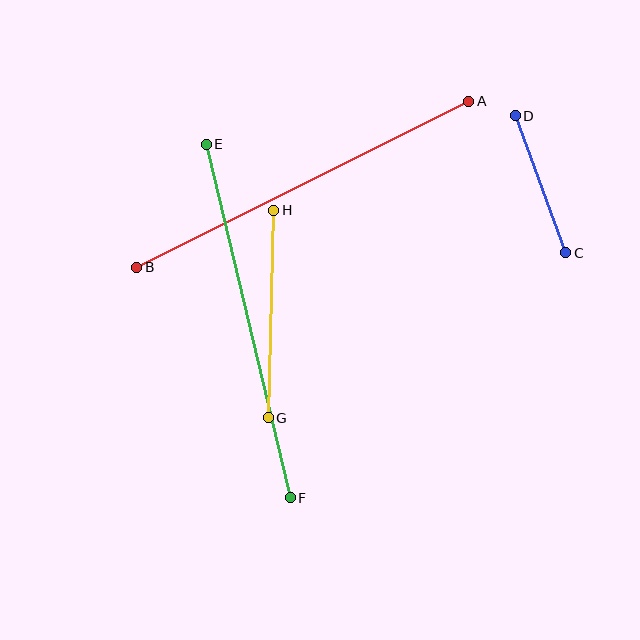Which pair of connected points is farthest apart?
Points A and B are farthest apart.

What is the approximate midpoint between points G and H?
The midpoint is at approximately (271, 314) pixels.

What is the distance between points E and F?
The distance is approximately 363 pixels.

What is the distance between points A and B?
The distance is approximately 371 pixels.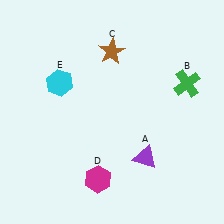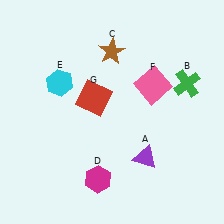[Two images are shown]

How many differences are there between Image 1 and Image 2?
There are 2 differences between the two images.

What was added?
A pink square (F), a red square (G) were added in Image 2.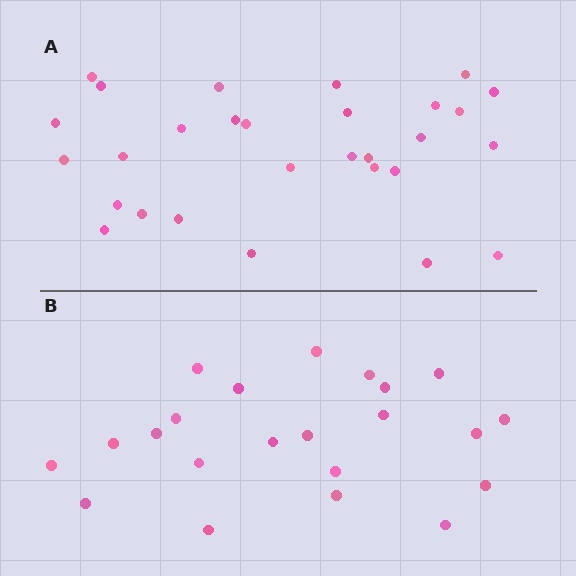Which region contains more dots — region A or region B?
Region A (the top region) has more dots.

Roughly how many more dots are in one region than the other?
Region A has roughly 8 or so more dots than region B.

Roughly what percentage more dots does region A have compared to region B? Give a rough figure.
About 30% more.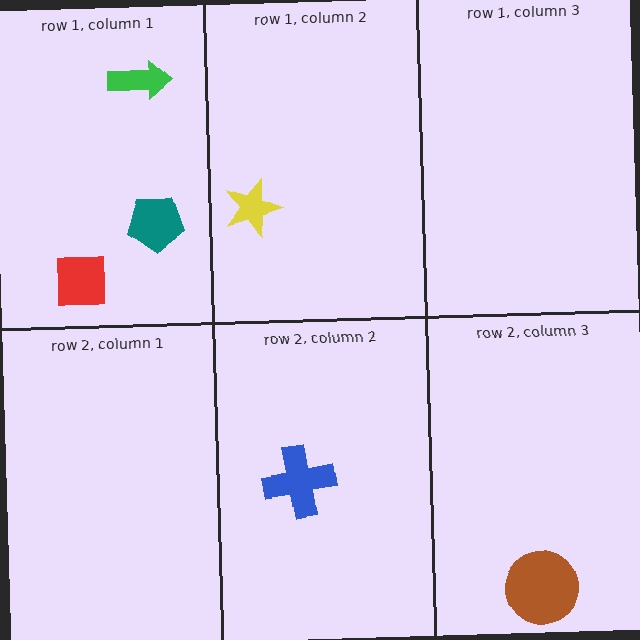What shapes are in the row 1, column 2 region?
The yellow star.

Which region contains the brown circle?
The row 2, column 3 region.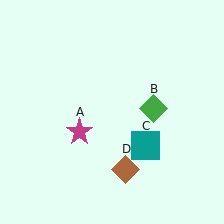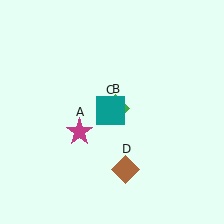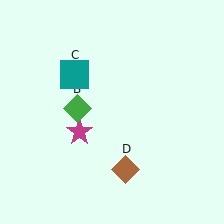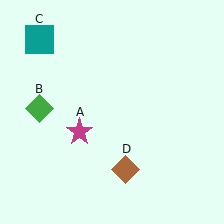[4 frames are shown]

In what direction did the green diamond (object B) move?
The green diamond (object B) moved left.